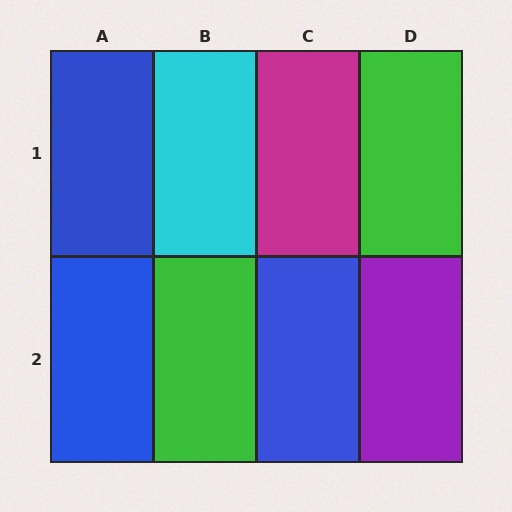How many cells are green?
2 cells are green.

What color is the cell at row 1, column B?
Cyan.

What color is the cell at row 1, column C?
Magenta.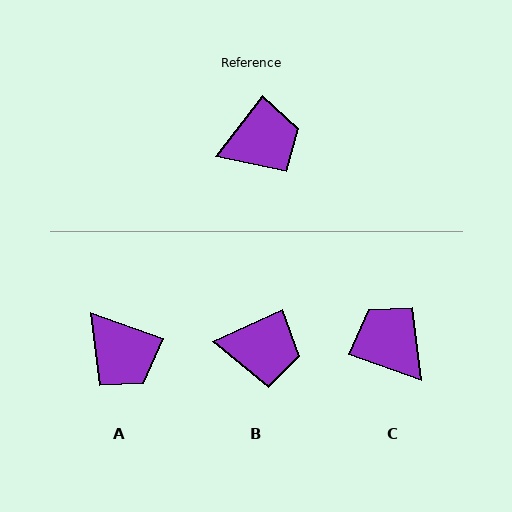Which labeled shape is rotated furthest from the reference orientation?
C, about 108 degrees away.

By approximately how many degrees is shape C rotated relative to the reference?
Approximately 108 degrees counter-clockwise.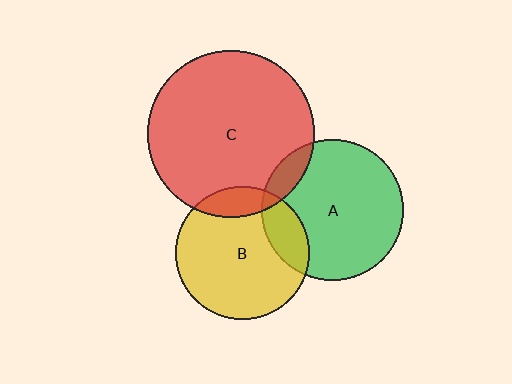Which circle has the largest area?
Circle C (red).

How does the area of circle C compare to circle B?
Approximately 1.6 times.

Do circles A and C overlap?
Yes.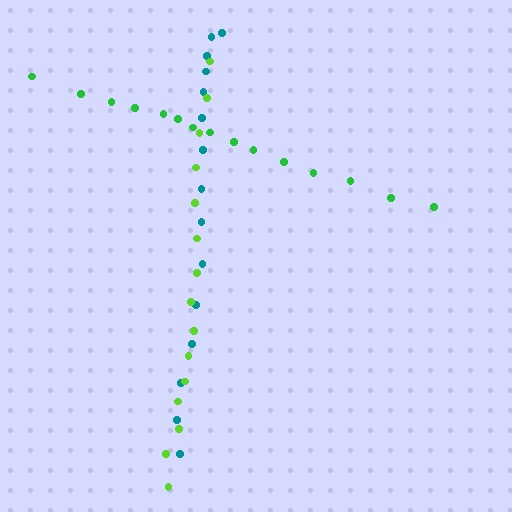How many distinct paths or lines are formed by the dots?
There are 3 distinct paths.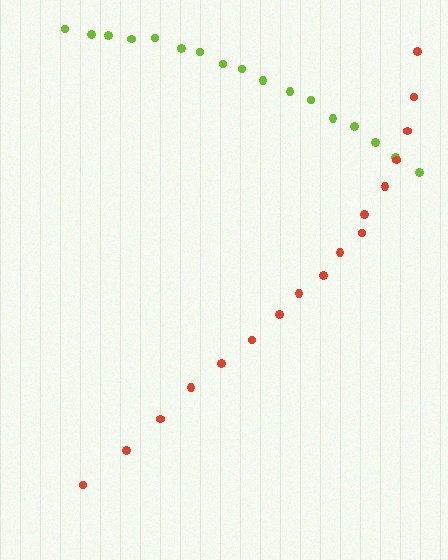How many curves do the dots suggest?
There are 2 distinct paths.